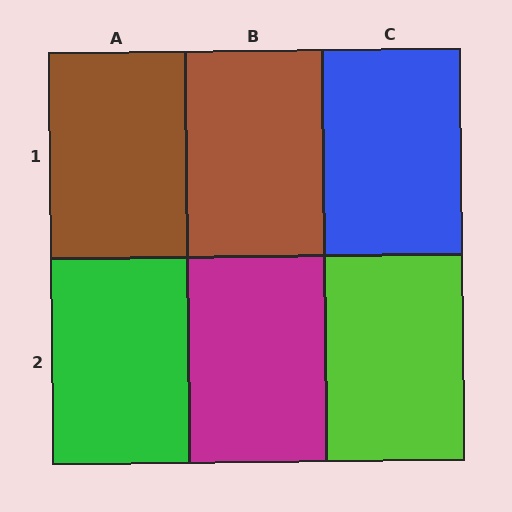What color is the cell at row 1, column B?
Brown.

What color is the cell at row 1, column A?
Brown.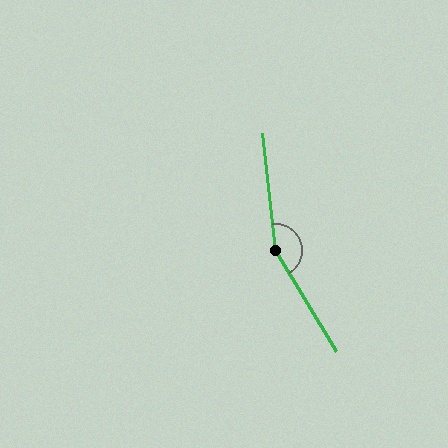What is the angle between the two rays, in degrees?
Approximately 155 degrees.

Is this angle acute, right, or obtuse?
It is obtuse.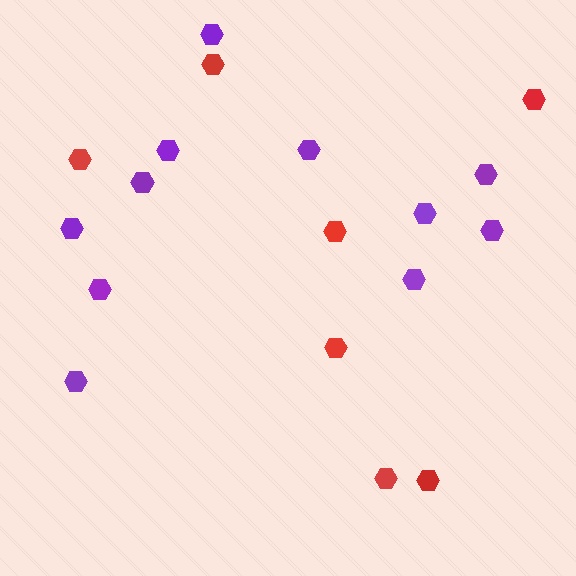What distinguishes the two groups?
There are 2 groups: one group of purple hexagons (11) and one group of red hexagons (7).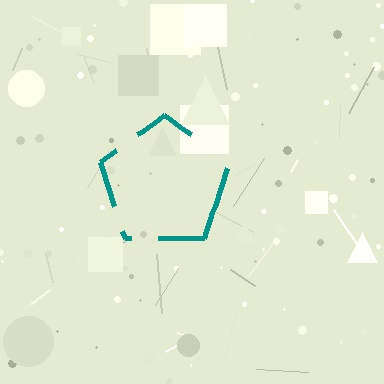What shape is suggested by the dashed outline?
The dashed outline suggests a pentagon.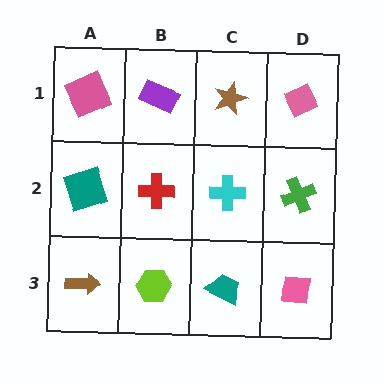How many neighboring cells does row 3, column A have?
2.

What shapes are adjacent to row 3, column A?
A teal square (row 2, column A), a lime hexagon (row 3, column B).